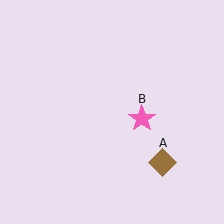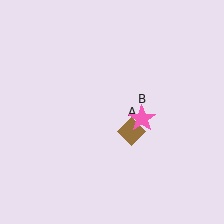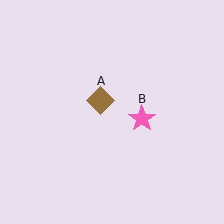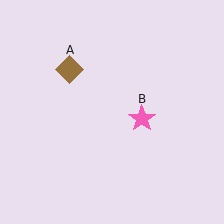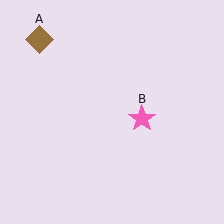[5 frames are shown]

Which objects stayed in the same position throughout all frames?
Pink star (object B) remained stationary.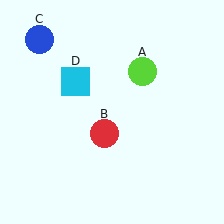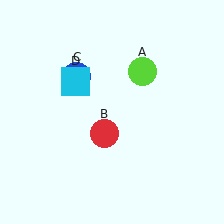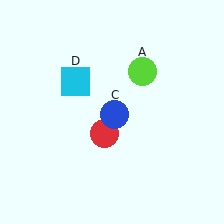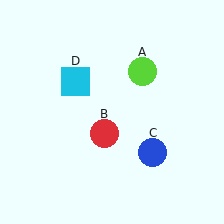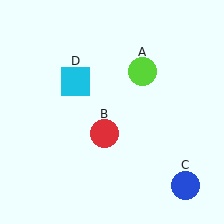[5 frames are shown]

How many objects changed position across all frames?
1 object changed position: blue circle (object C).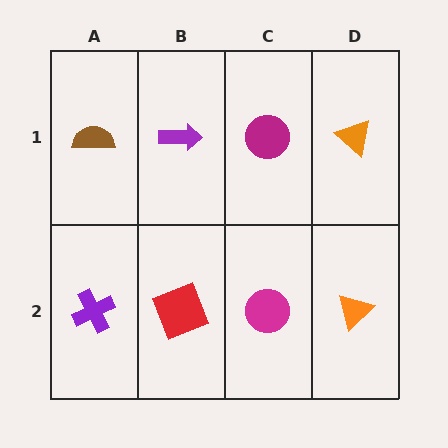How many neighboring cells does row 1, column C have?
3.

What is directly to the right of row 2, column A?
A red square.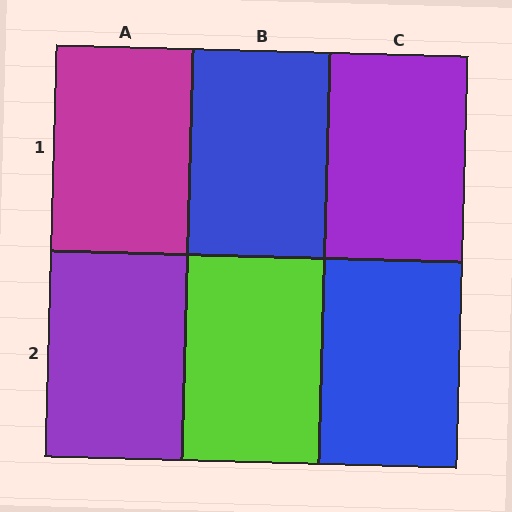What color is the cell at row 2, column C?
Blue.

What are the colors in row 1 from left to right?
Magenta, blue, purple.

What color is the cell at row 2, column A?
Purple.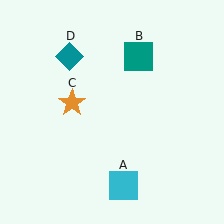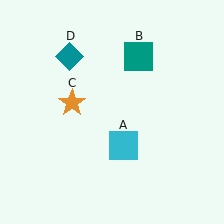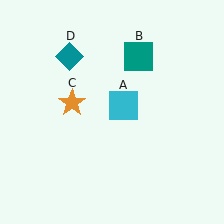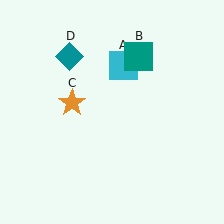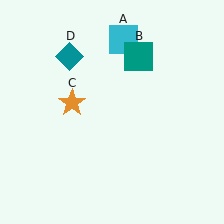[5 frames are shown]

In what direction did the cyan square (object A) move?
The cyan square (object A) moved up.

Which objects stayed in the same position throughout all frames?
Teal square (object B) and orange star (object C) and teal diamond (object D) remained stationary.